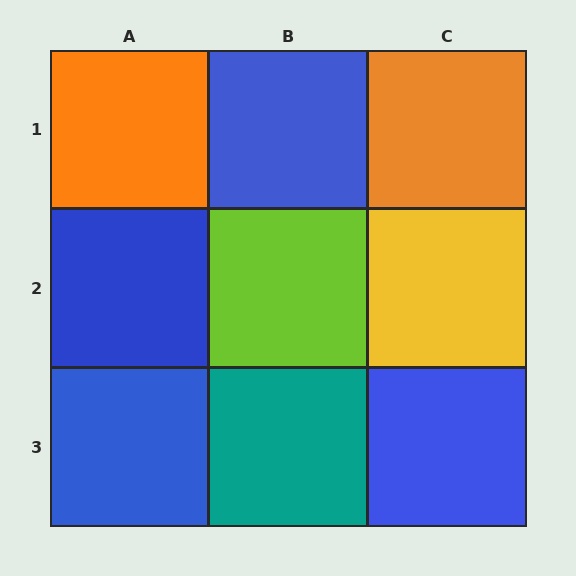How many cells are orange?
2 cells are orange.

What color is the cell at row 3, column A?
Blue.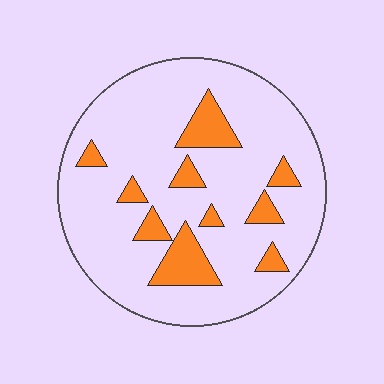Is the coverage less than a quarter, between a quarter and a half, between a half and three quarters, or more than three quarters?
Less than a quarter.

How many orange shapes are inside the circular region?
10.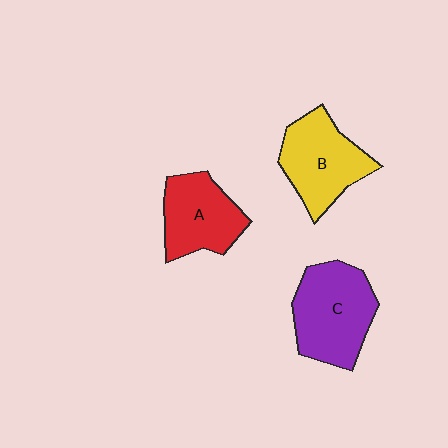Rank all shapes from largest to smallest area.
From largest to smallest: C (purple), B (yellow), A (red).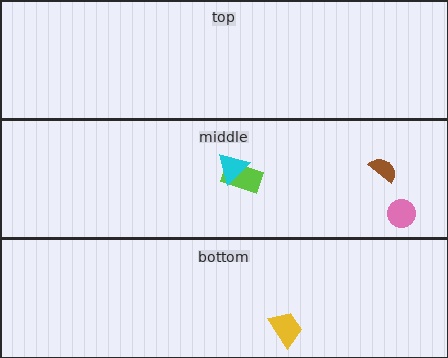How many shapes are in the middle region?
4.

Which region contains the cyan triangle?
The middle region.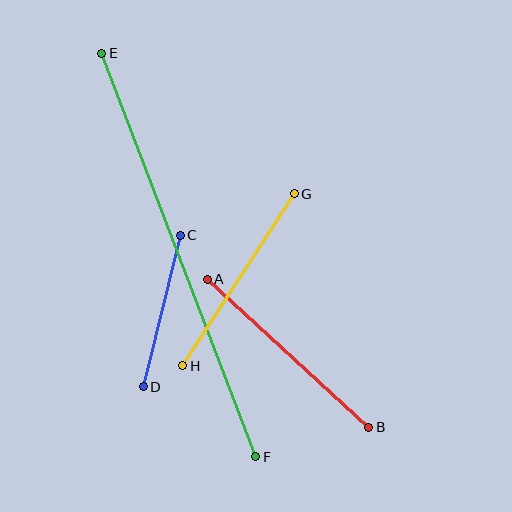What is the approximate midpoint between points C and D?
The midpoint is at approximately (162, 311) pixels.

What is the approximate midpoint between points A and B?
The midpoint is at approximately (288, 353) pixels.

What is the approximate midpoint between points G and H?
The midpoint is at approximately (238, 280) pixels.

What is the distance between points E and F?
The distance is approximately 432 pixels.